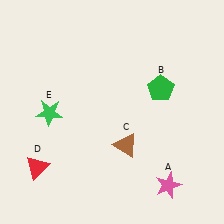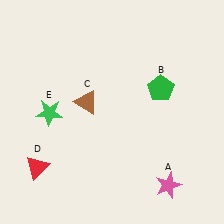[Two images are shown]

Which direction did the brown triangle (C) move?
The brown triangle (C) moved up.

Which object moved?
The brown triangle (C) moved up.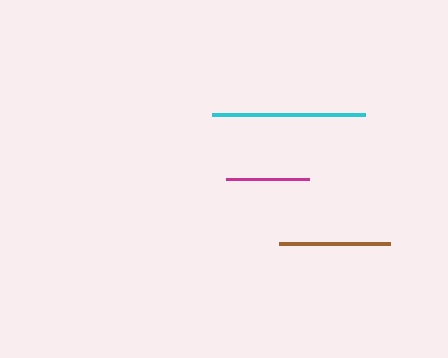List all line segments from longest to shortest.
From longest to shortest: cyan, brown, magenta.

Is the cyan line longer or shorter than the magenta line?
The cyan line is longer than the magenta line.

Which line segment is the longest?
The cyan line is the longest at approximately 153 pixels.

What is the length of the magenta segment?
The magenta segment is approximately 83 pixels long.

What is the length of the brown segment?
The brown segment is approximately 111 pixels long.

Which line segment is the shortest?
The magenta line is the shortest at approximately 83 pixels.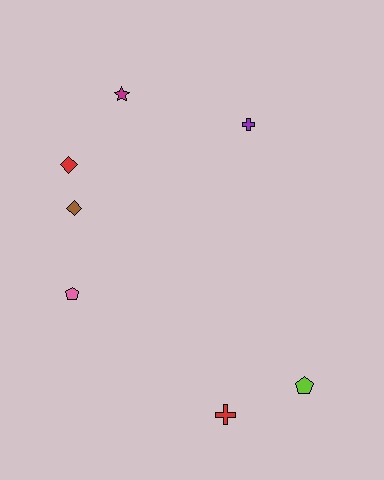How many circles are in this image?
There are no circles.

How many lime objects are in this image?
There is 1 lime object.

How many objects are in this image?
There are 7 objects.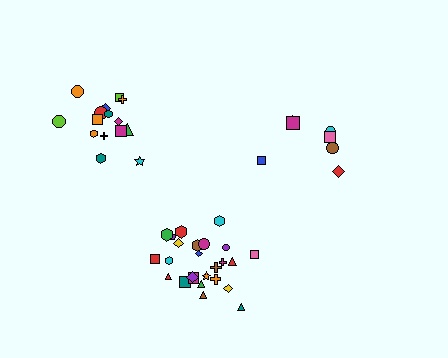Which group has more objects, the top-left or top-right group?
The top-left group.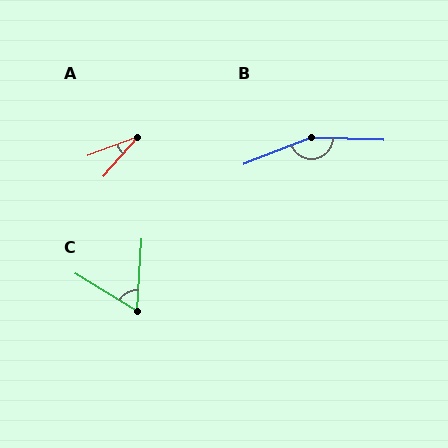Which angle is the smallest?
A, at approximately 29 degrees.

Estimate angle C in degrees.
Approximately 62 degrees.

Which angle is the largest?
B, at approximately 156 degrees.